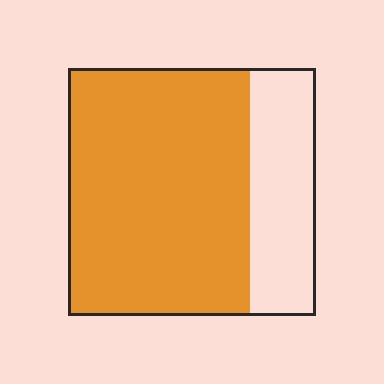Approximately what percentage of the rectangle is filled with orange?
Approximately 75%.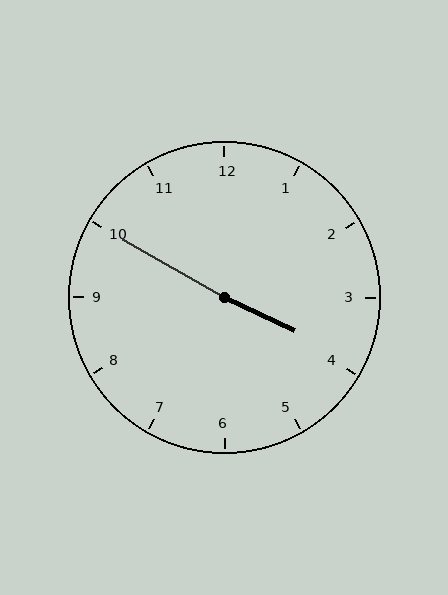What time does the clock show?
3:50.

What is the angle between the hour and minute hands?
Approximately 175 degrees.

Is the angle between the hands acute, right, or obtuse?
It is obtuse.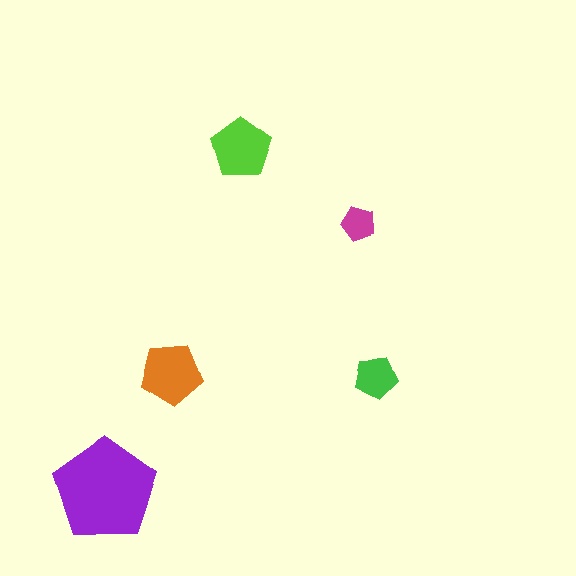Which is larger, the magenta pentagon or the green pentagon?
The green one.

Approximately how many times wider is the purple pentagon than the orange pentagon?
About 1.5 times wider.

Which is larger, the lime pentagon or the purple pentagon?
The purple one.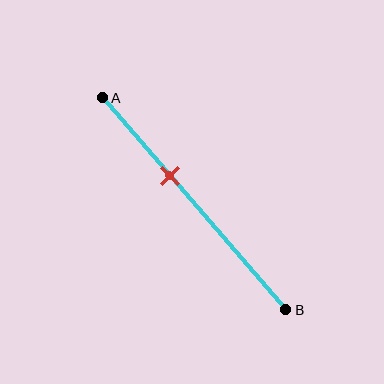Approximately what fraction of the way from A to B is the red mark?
The red mark is approximately 35% of the way from A to B.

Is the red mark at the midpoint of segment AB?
No, the mark is at about 35% from A, not at the 50% midpoint.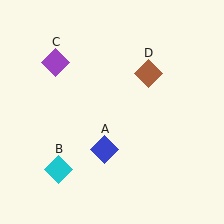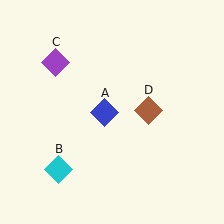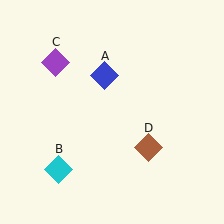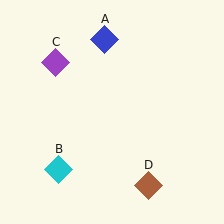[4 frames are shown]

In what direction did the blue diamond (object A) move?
The blue diamond (object A) moved up.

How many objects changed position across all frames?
2 objects changed position: blue diamond (object A), brown diamond (object D).